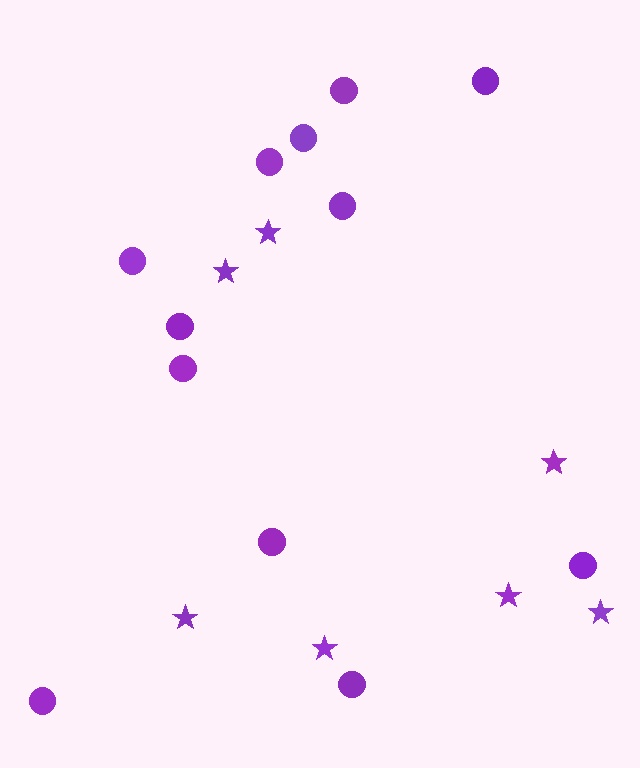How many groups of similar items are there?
There are 2 groups: one group of stars (7) and one group of circles (12).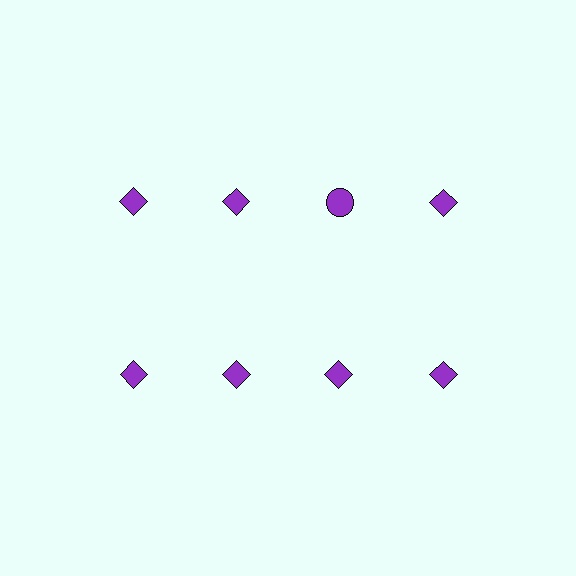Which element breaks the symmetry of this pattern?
The purple circle in the top row, center column breaks the symmetry. All other shapes are purple diamonds.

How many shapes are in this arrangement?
There are 8 shapes arranged in a grid pattern.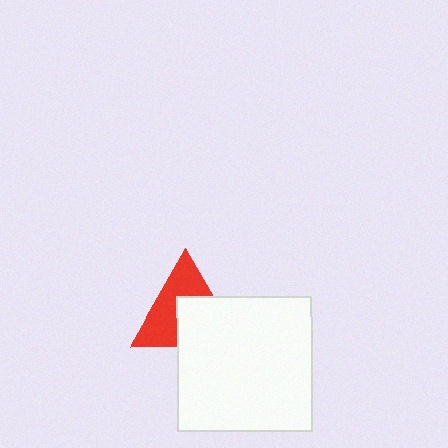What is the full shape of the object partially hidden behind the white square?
The partially hidden object is a red triangle.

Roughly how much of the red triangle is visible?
About half of it is visible (roughly 52%).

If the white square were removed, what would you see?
You would see the complete red triangle.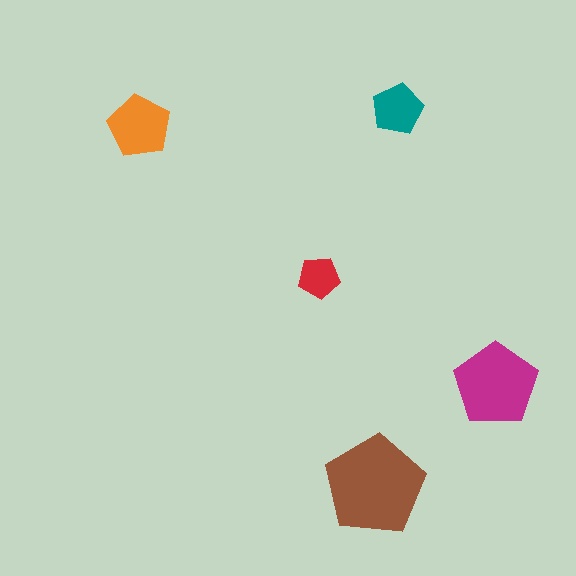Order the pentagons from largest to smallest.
the brown one, the magenta one, the orange one, the teal one, the red one.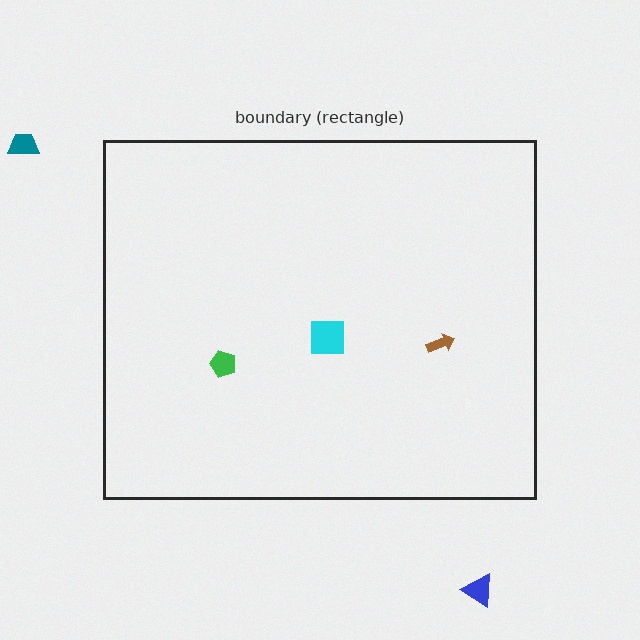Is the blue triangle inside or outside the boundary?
Outside.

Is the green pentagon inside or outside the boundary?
Inside.